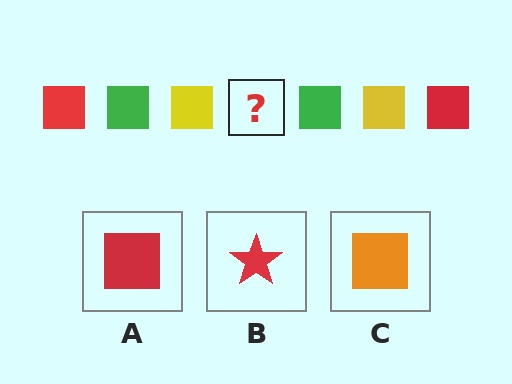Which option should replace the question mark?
Option A.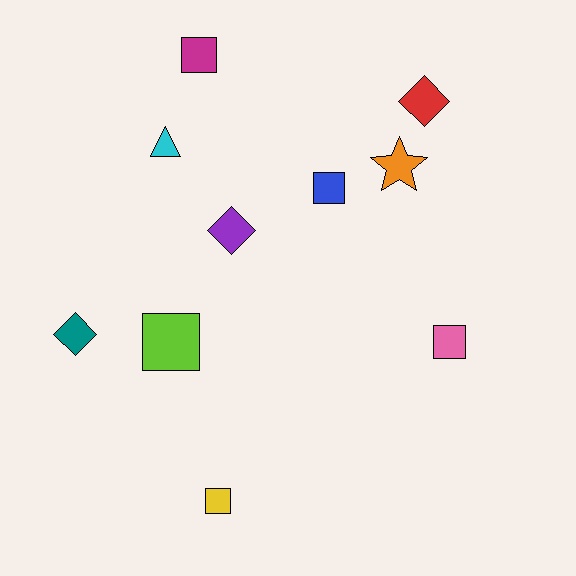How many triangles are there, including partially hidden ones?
There is 1 triangle.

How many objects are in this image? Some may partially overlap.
There are 10 objects.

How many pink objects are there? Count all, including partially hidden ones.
There is 1 pink object.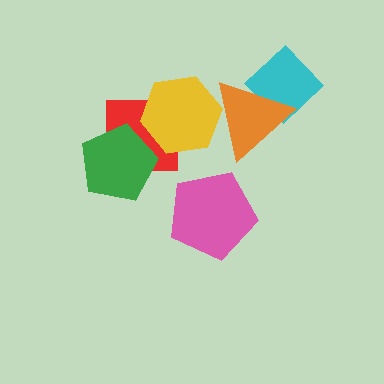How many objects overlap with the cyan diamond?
1 object overlaps with the cyan diamond.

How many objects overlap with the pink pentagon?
0 objects overlap with the pink pentagon.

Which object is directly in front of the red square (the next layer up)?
The yellow hexagon is directly in front of the red square.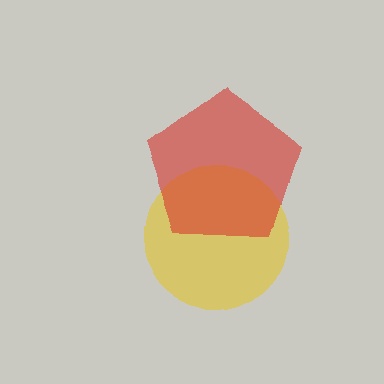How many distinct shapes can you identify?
There are 2 distinct shapes: a yellow circle, a red pentagon.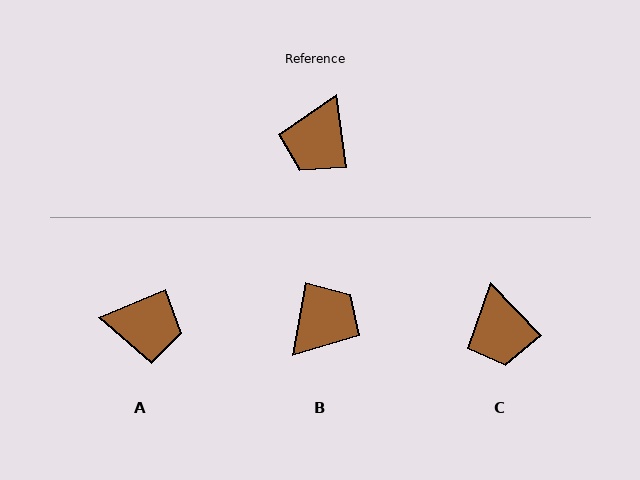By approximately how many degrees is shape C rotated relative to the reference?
Approximately 36 degrees counter-clockwise.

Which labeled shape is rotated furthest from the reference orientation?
B, about 161 degrees away.